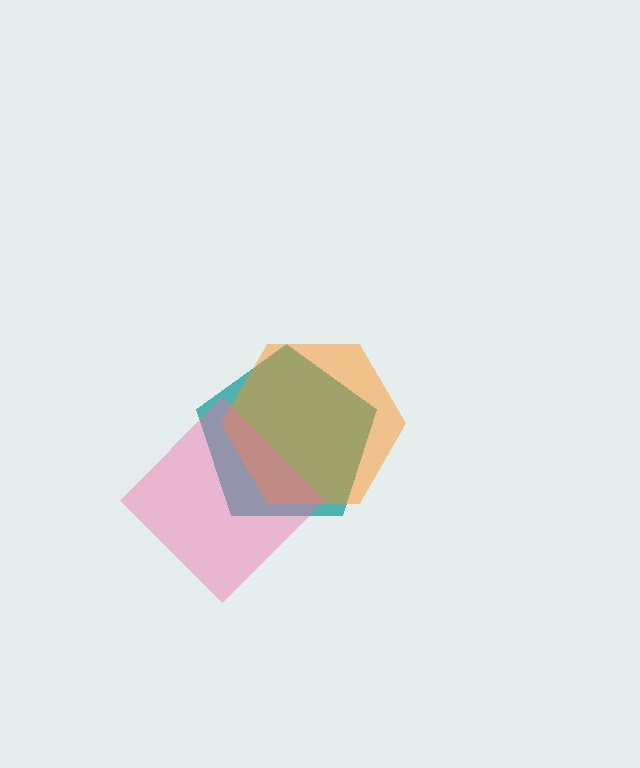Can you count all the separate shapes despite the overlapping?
Yes, there are 3 separate shapes.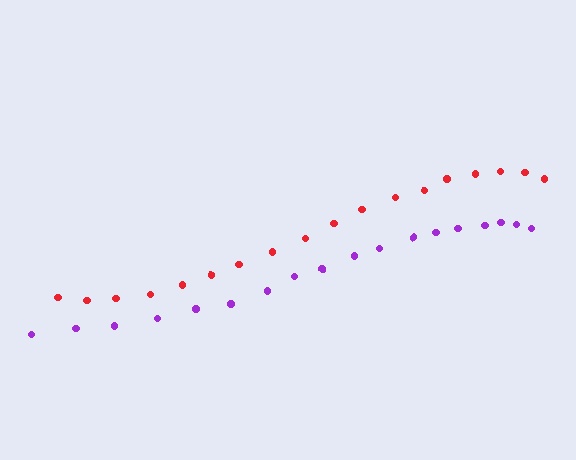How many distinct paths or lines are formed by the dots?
There are 2 distinct paths.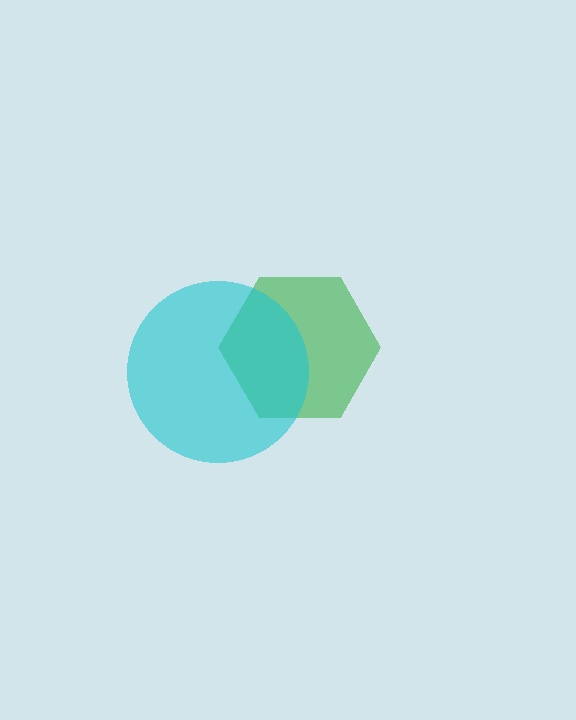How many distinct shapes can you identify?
There are 2 distinct shapes: a green hexagon, a cyan circle.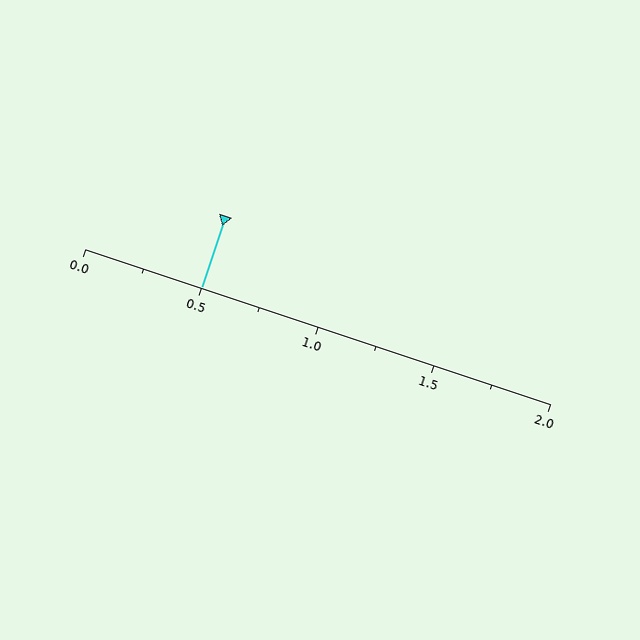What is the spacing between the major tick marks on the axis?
The major ticks are spaced 0.5 apart.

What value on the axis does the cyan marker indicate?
The marker indicates approximately 0.5.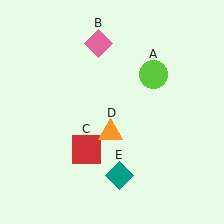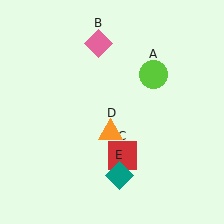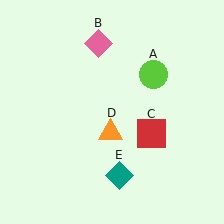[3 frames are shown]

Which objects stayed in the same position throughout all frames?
Lime circle (object A) and pink diamond (object B) and orange triangle (object D) and teal diamond (object E) remained stationary.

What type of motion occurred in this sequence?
The red square (object C) rotated counterclockwise around the center of the scene.